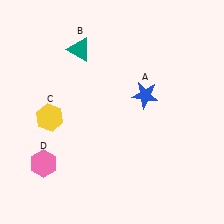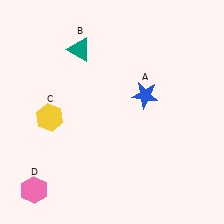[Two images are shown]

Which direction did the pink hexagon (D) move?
The pink hexagon (D) moved down.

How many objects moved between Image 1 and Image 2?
1 object moved between the two images.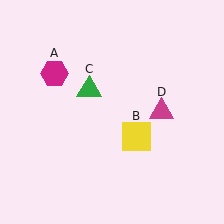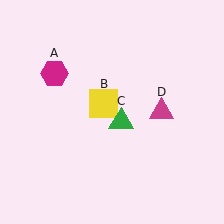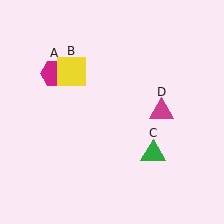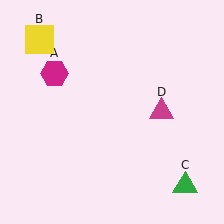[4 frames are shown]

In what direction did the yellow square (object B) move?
The yellow square (object B) moved up and to the left.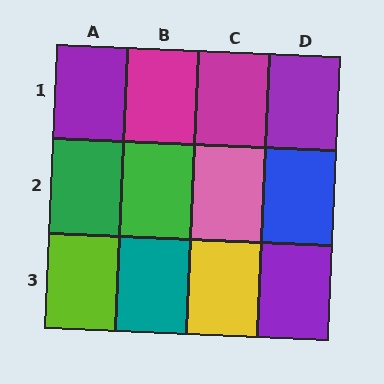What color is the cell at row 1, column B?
Magenta.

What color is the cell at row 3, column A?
Lime.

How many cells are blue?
1 cell is blue.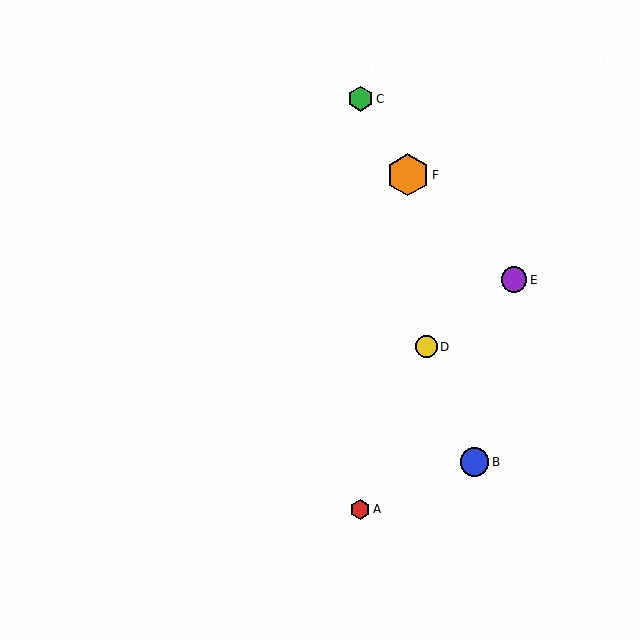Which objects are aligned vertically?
Objects A, C are aligned vertically.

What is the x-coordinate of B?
Object B is at x≈474.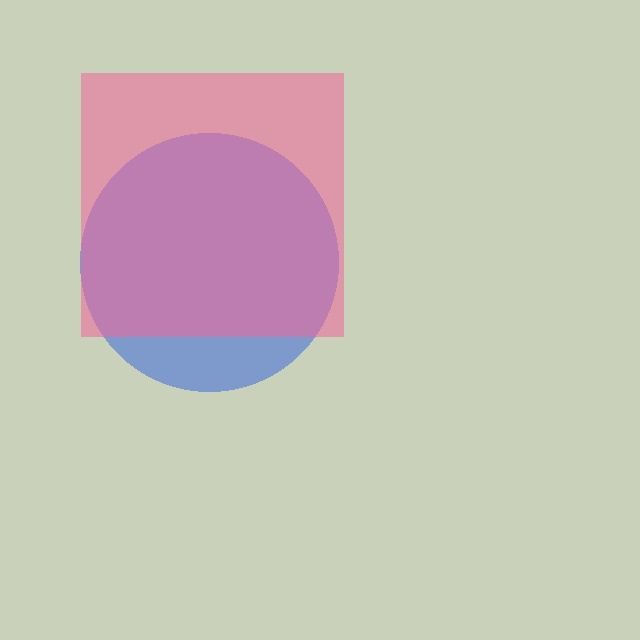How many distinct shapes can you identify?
There are 2 distinct shapes: a blue circle, a pink square.